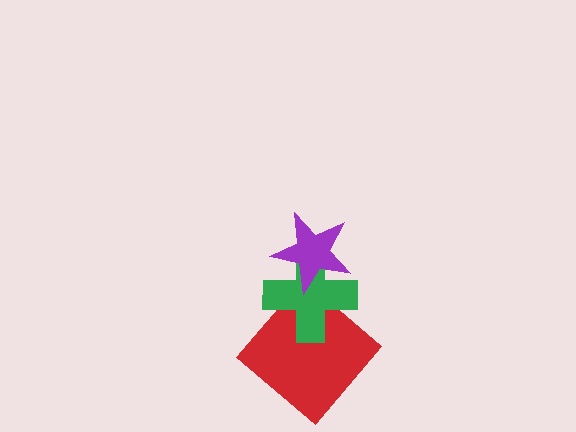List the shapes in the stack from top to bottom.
From top to bottom: the purple star, the green cross, the red diamond.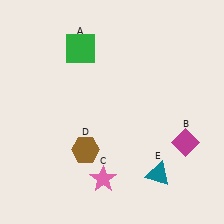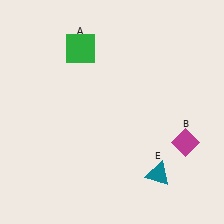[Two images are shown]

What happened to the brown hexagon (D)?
The brown hexagon (D) was removed in Image 2. It was in the bottom-left area of Image 1.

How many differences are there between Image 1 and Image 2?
There are 2 differences between the two images.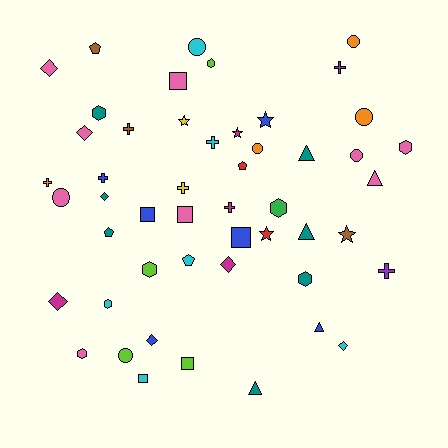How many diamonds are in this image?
There are 7 diamonds.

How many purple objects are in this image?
There are 2 purple objects.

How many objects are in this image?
There are 50 objects.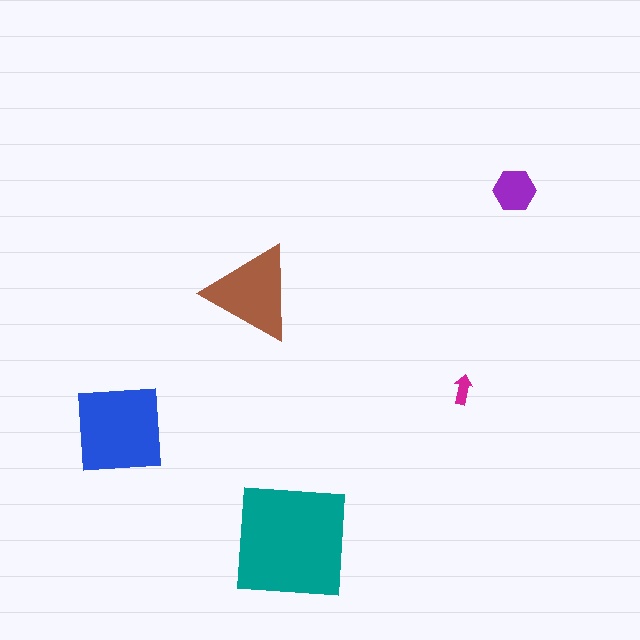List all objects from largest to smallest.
The teal square, the blue square, the brown triangle, the purple hexagon, the magenta arrow.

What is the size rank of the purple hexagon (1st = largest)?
4th.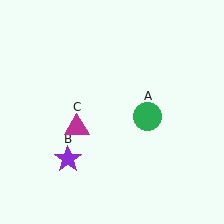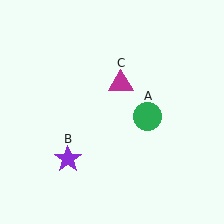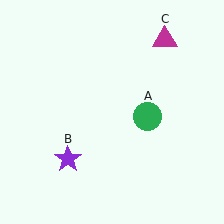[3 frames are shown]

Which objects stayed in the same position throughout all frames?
Green circle (object A) and purple star (object B) remained stationary.